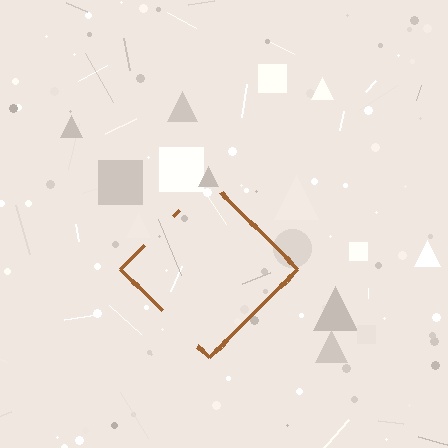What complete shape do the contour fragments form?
The contour fragments form a diamond.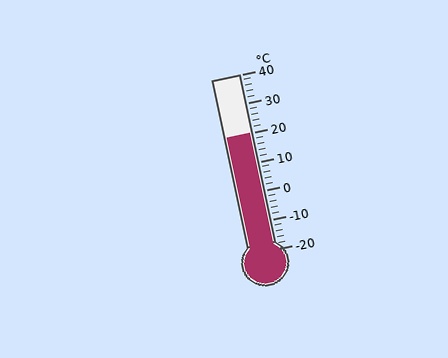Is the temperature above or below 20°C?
The temperature is at 20°C.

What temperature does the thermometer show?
The thermometer shows approximately 20°C.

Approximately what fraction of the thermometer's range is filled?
The thermometer is filled to approximately 65% of its range.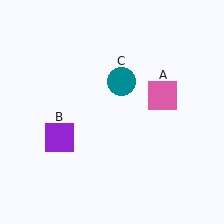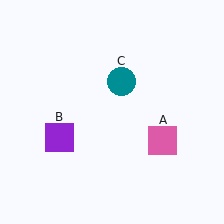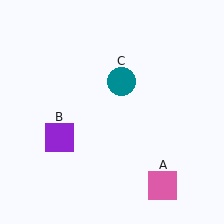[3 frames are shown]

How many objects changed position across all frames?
1 object changed position: pink square (object A).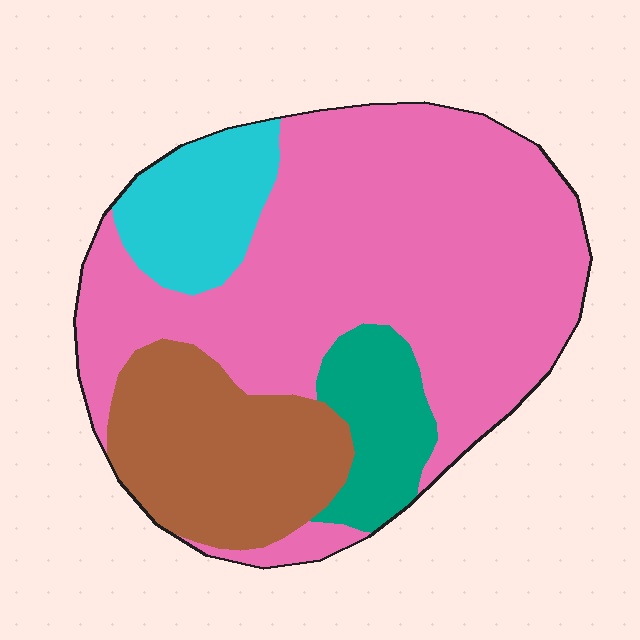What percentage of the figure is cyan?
Cyan covers 11% of the figure.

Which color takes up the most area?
Pink, at roughly 60%.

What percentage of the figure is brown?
Brown covers roughly 20% of the figure.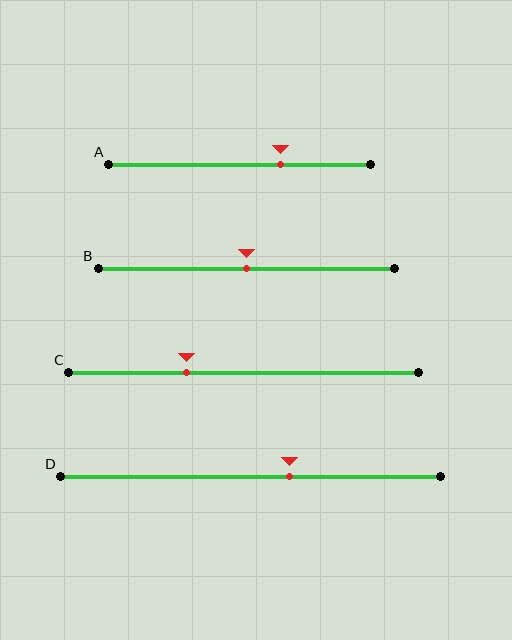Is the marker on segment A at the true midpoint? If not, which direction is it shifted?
No, the marker on segment A is shifted to the right by about 16% of the segment length.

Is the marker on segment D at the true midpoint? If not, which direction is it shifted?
No, the marker on segment D is shifted to the right by about 10% of the segment length.